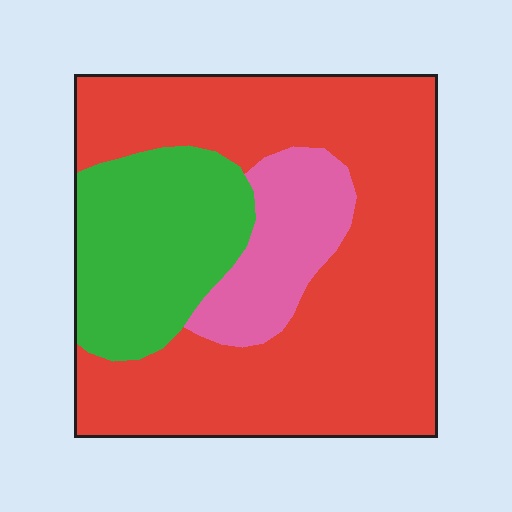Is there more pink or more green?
Green.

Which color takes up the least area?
Pink, at roughly 15%.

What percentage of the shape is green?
Green covers around 25% of the shape.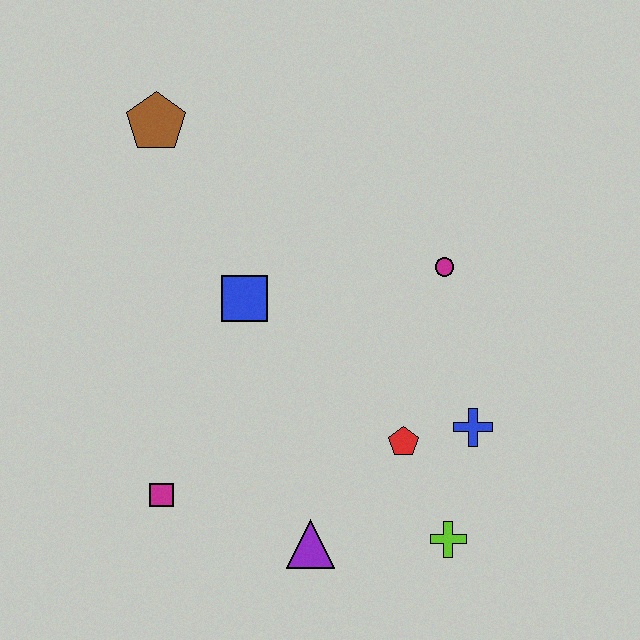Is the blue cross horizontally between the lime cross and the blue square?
No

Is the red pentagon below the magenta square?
No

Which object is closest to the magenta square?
The purple triangle is closest to the magenta square.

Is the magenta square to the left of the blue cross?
Yes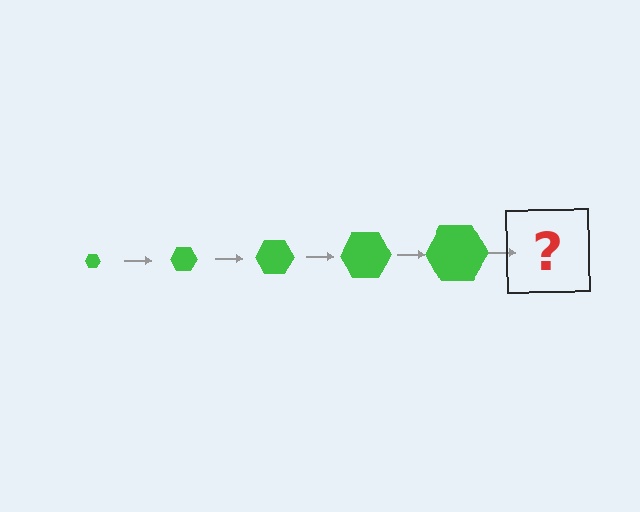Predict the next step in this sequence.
The next step is a green hexagon, larger than the previous one.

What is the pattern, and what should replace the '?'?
The pattern is that the hexagon gets progressively larger each step. The '?' should be a green hexagon, larger than the previous one.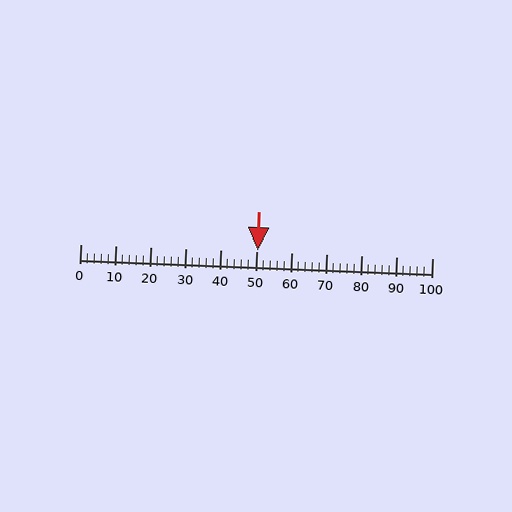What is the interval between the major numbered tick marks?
The major tick marks are spaced 10 units apart.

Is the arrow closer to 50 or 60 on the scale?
The arrow is closer to 50.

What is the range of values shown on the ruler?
The ruler shows values from 0 to 100.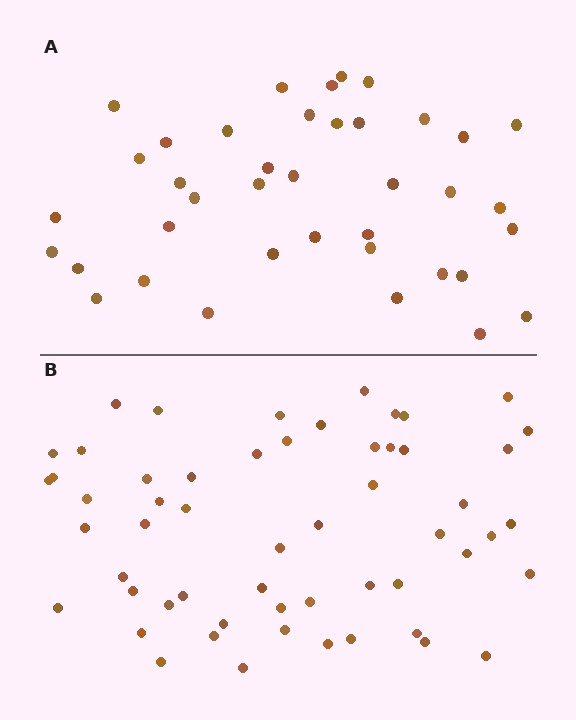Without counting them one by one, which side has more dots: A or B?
Region B (the bottom region) has more dots.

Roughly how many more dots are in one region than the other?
Region B has approximately 15 more dots than region A.